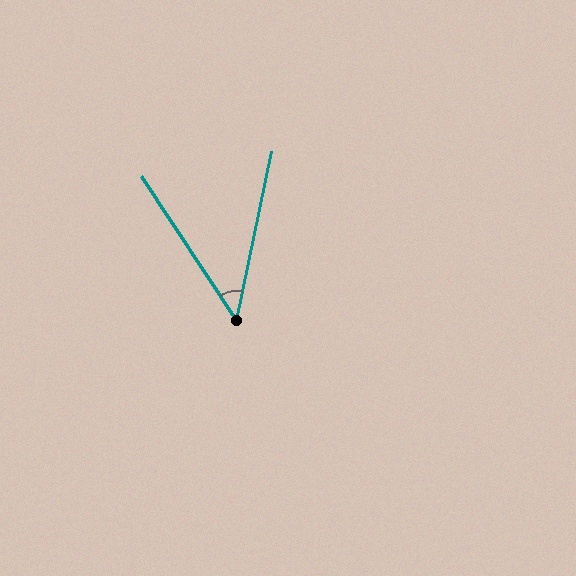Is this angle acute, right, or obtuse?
It is acute.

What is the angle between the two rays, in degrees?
Approximately 45 degrees.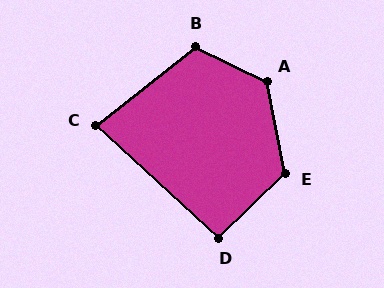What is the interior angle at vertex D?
Approximately 93 degrees (approximately right).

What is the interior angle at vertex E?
Approximately 123 degrees (obtuse).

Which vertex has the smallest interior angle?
C, at approximately 81 degrees.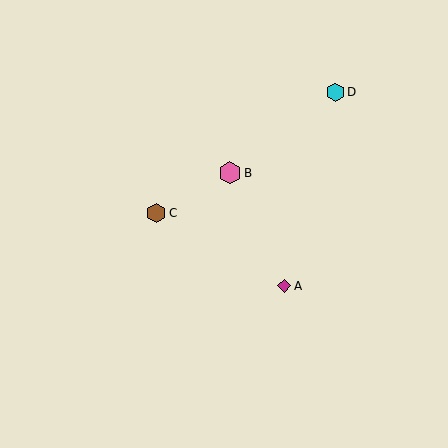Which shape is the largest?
The pink hexagon (labeled B) is the largest.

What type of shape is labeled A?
Shape A is a magenta diamond.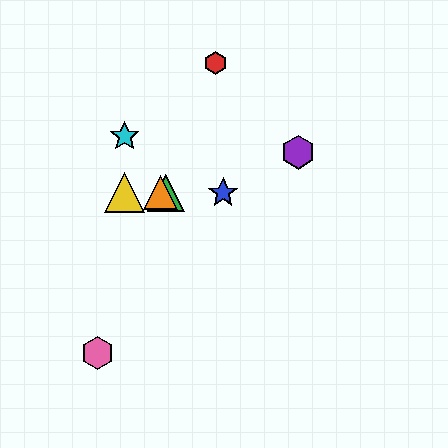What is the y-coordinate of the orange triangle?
The orange triangle is at y≈193.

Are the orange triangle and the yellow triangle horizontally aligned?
Yes, both are at y≈193.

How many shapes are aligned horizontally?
4 shapes (the blue star, the green triangle, the yellow triangle, the orange triangle) are aligned horizontally.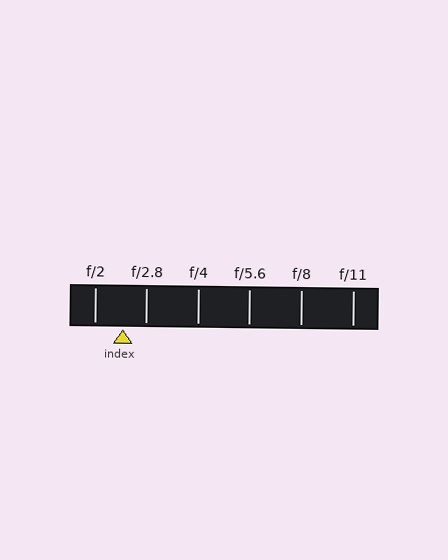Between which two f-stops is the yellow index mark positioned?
The index mark is between f/2 and f/2.8.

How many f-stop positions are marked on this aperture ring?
There are 6 f-stop positions marked.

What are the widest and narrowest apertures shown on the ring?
The widest aperture shown is f/2 and the narrowest is f/11.